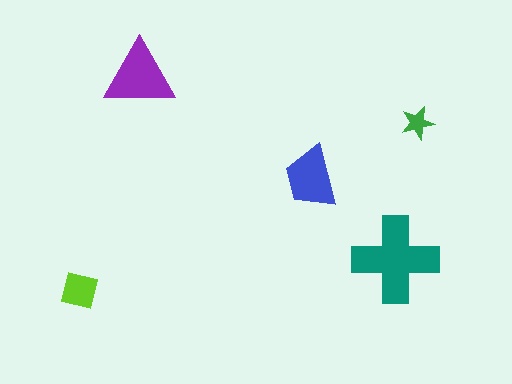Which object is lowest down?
The lime square is bottommost.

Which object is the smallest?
The green star.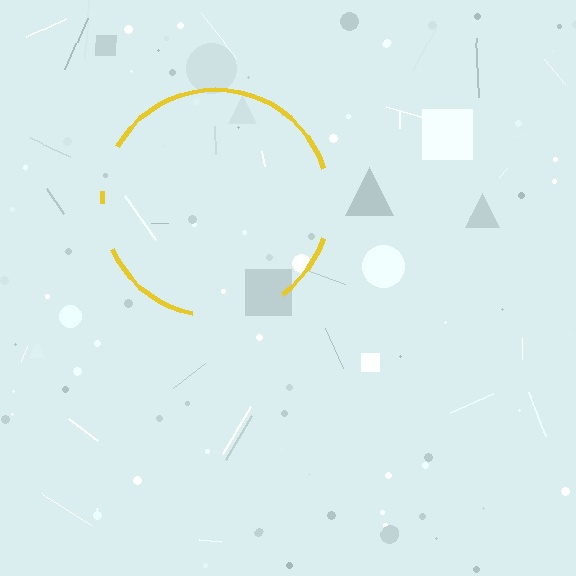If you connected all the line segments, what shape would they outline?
They would outline a circle.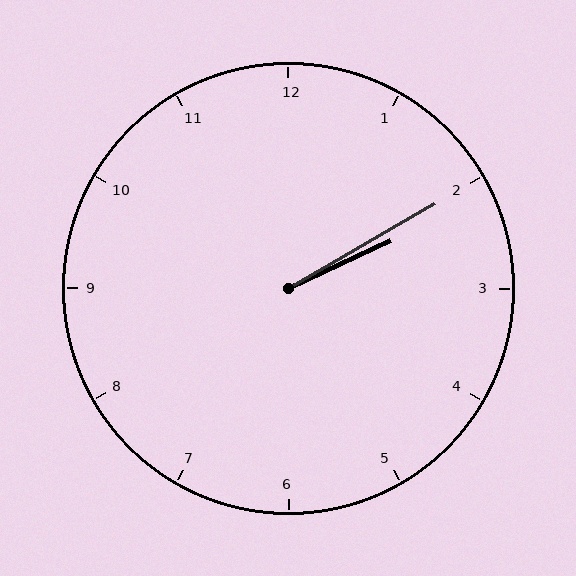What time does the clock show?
2:10.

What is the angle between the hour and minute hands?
Approximately 5 degrees.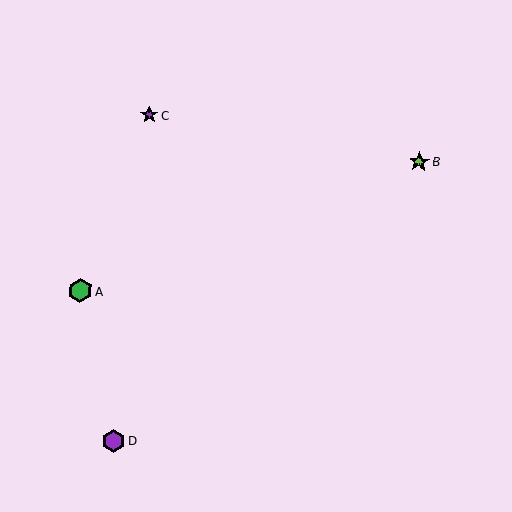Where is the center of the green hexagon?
The center of the green hexagon is at (80, 291).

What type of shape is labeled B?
Shape B is a lime star.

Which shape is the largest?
The green hexagon (labeled A) is the largest.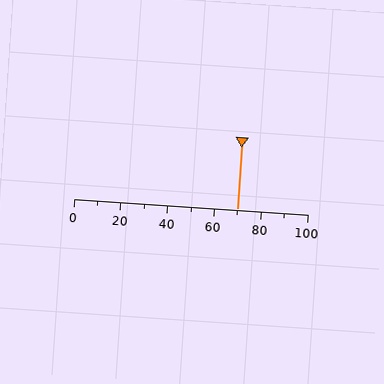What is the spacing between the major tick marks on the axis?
The major ticks are spaced 20 apart.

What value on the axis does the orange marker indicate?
The marker indicates approximately 70.